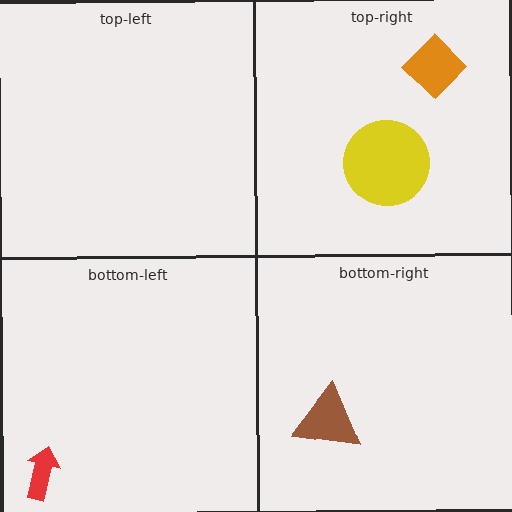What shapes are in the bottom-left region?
The red arrow.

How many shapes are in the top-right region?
2.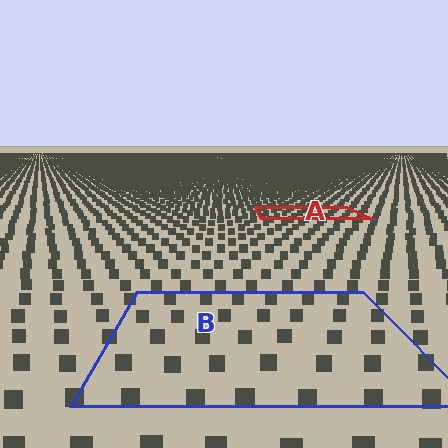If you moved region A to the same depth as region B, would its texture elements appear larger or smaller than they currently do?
They would appear larger. At a closer depth, the same texture elements are projected at a bigger on-screen size.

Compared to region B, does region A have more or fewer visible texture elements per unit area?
Region A has more texture elements per unit area — they are packed more densely because it is farther away.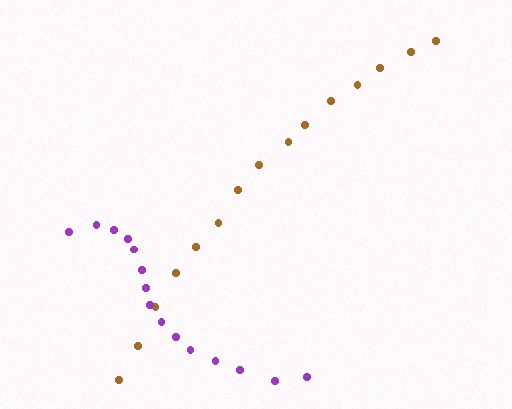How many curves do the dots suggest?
There are 2 distinct paths.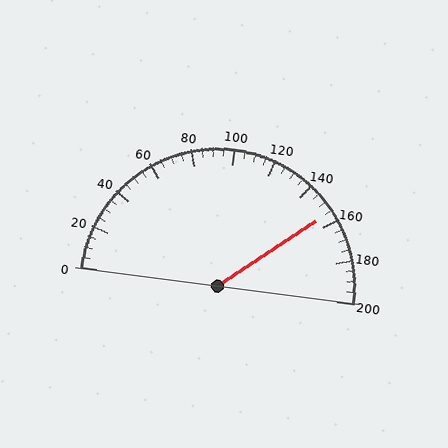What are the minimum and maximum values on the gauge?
The gauge ranges from 0 to 200.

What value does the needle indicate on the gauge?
The needle indicates approximately 155.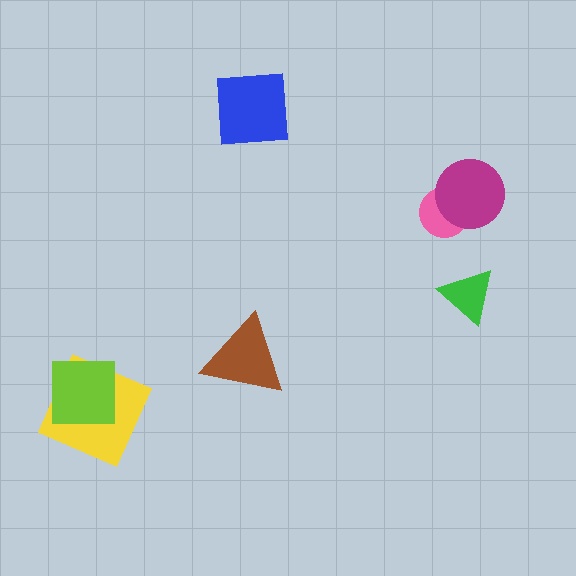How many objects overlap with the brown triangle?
0 objects overlap with the brown triangle.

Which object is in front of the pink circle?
The magenta circle is in front of the pink circle.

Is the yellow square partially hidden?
Yes, it is partially covered by another shape.